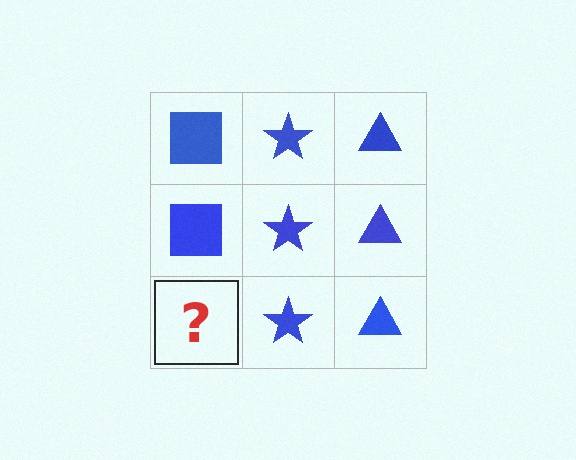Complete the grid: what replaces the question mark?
The question mark should be replaced with a blue square.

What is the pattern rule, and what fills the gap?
The rule is that each column has a consistent shape. The gap should be filled with a blue square.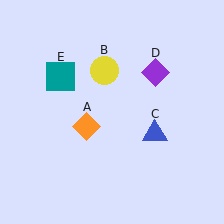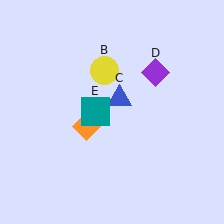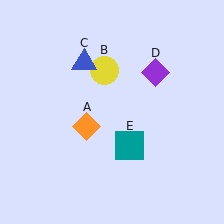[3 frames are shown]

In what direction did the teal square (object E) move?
The teal square (object E) moved down and to the right.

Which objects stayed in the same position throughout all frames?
Orange diamond (object A) and yellow circle (object B) and purple diamond (object D) remained stationary.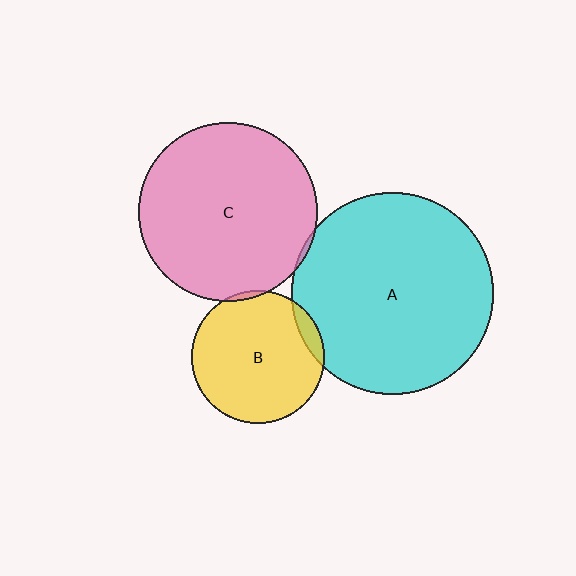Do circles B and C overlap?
Yes.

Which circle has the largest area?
Circle A (cyan).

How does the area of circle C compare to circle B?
Approximately 1.8 times.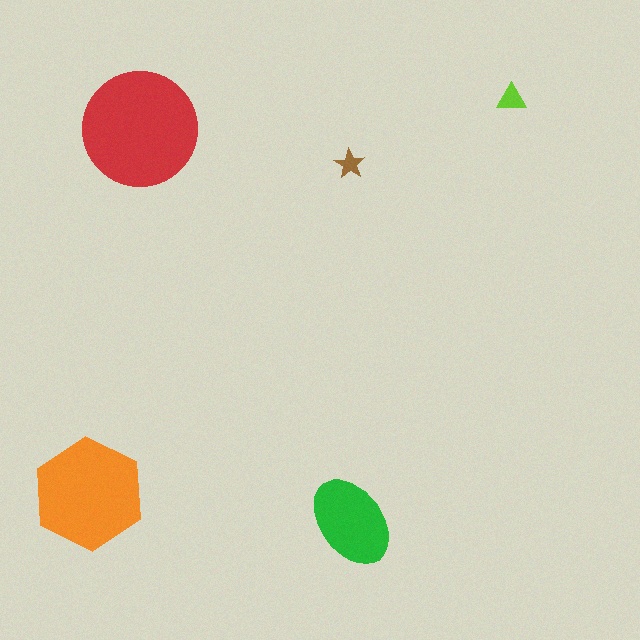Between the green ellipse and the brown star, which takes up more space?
The green ellipse.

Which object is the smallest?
The brown star.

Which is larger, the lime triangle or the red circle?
The red circle.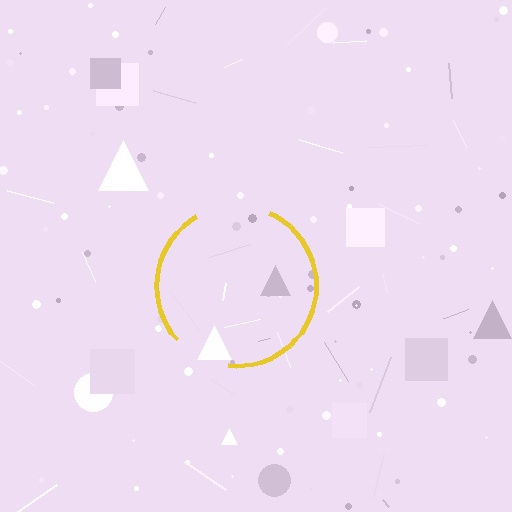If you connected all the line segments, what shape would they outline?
They would outline a circle.